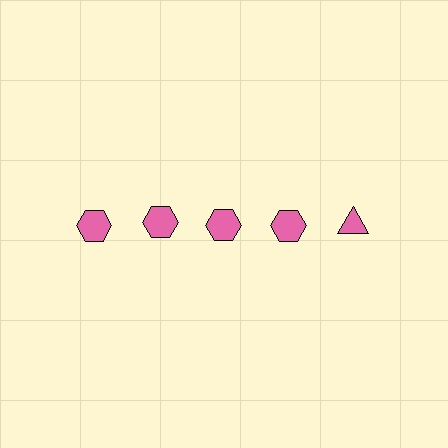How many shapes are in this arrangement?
There are 5 shapes arranged in a grid pattern.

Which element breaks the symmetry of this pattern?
The pink triangle in the top row, rightmost column breaks the symmetry. All other shapes are pink hexagons.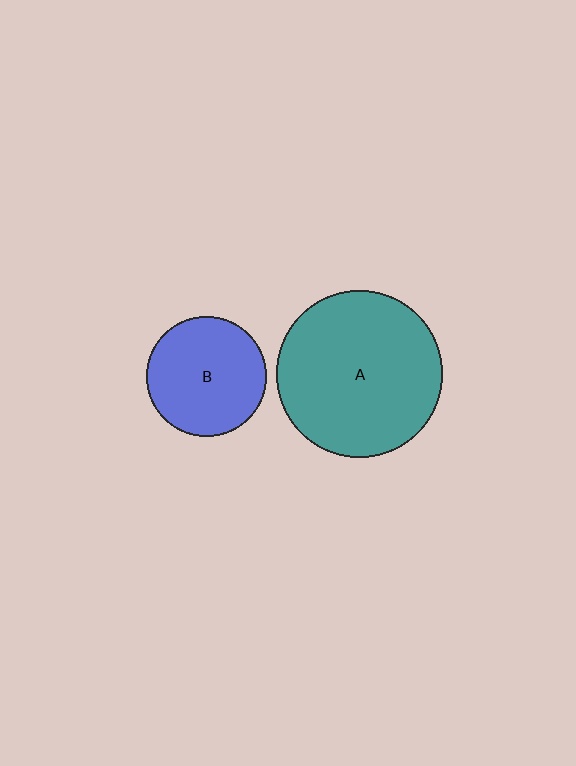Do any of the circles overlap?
No, none of the circles overlap.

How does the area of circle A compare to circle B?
Approximately 1.9 times.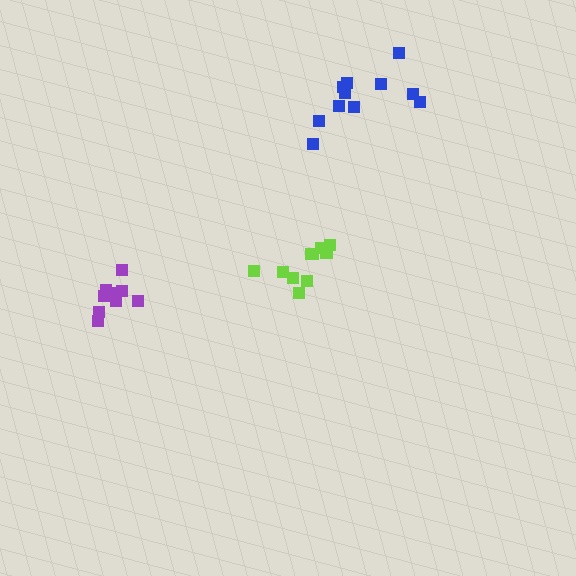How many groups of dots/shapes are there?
There are 3 groups.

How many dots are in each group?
Group 1: 9 dots, Group 2: 11 dots, Group 3: 11 dots (31 total).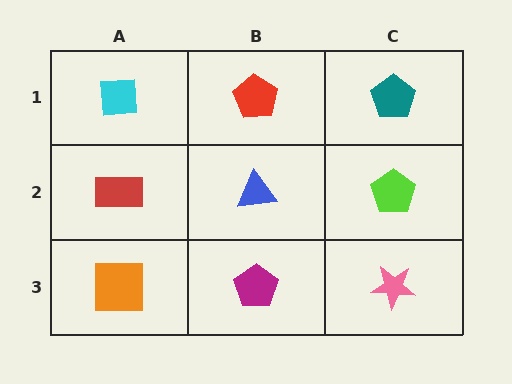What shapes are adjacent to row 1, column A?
A red rectangle (row 2, column A), a red pentagon (row 1, column B).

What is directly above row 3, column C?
A lime pentagon.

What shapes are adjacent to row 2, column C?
A teal pentagon (row 1, column C), a pink star (row 3, column C), a blue triangle (row 2, column B).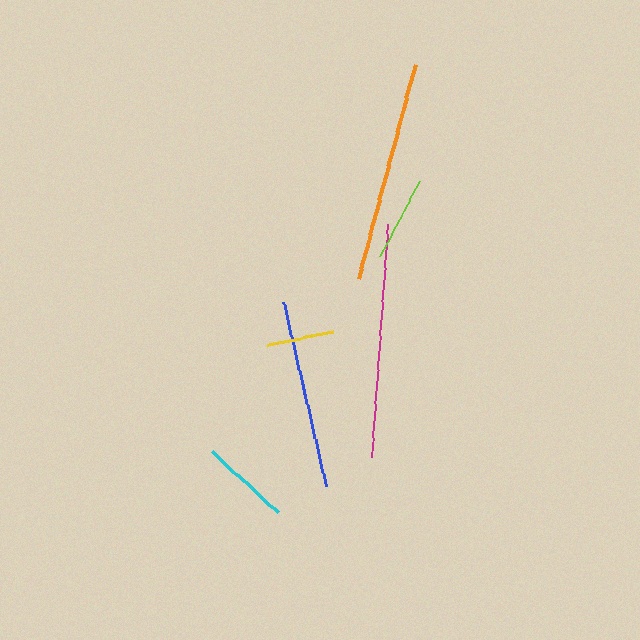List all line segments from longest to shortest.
From longest to shortest: magenta, orange, blue, cyan, lime, yellow.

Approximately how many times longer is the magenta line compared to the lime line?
The magenta line is approximately 2.8 times the length of the lime line.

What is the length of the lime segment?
The lime segment is approximately 85 pixels long.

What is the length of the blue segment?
The blue segment is approximately 189 pixels long.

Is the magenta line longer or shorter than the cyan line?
The magenta line is longer than the cyan line.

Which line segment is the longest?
The magenta line is the longest at approximately 233 pixels.